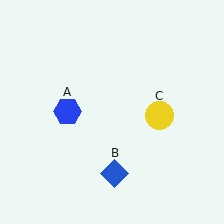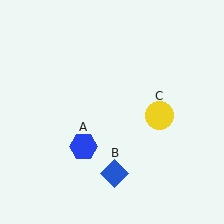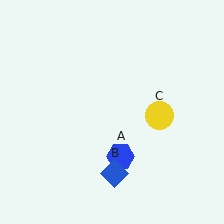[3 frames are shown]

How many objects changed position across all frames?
1 object changed position: blue hexagon (object A).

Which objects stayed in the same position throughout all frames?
Blue diamond (object B) and yellow circle (object C) remained stationary.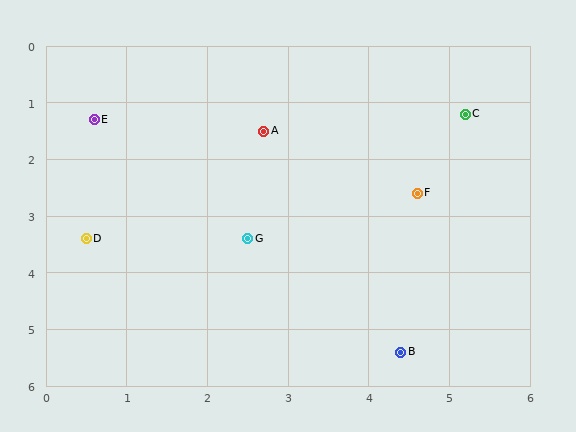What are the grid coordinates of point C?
Point C is at approximately (5.2, 1.2).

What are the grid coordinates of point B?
Point B is at approximately (4.4, 5.4).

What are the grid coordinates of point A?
Point A is at approximately (2.7, 1.5).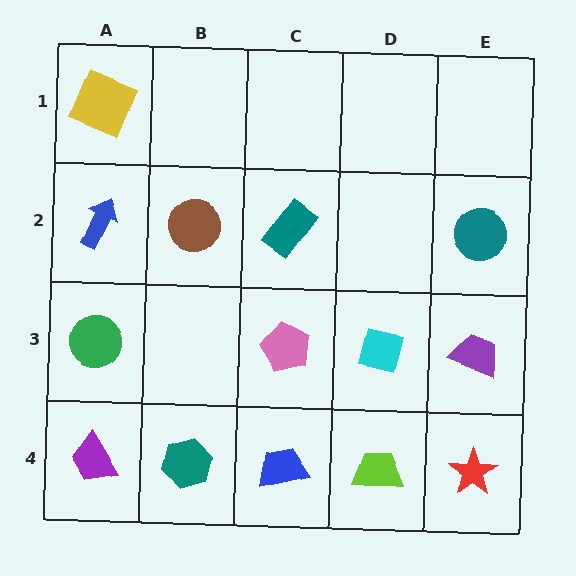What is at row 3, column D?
A cyan square.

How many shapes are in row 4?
5 shapes.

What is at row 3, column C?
A pink pentagon.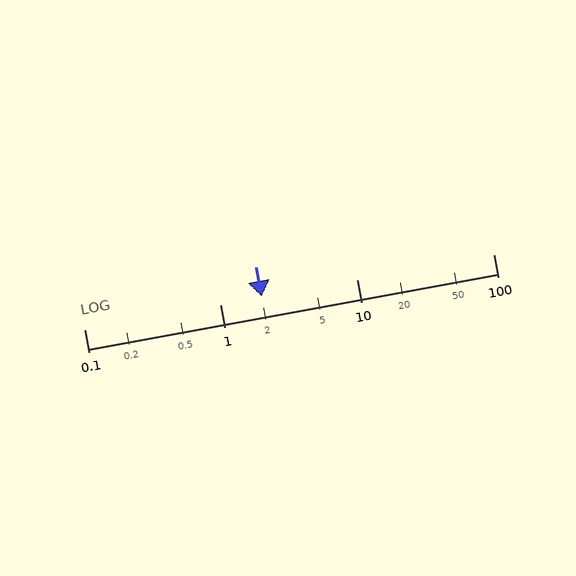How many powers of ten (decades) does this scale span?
The scale spans 3 decades, from 0.1 to 100.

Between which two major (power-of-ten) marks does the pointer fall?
The pointer is between 1 and 10.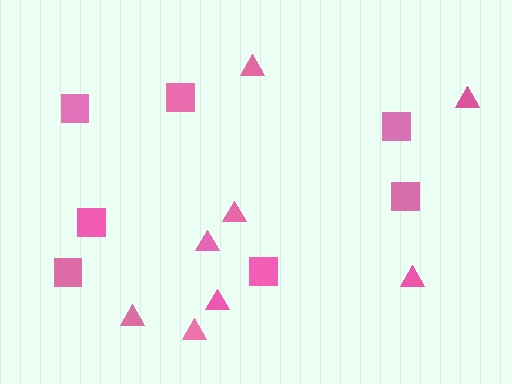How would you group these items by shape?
There are 2 groups: one group of squares (7) and one group of triangles (8).